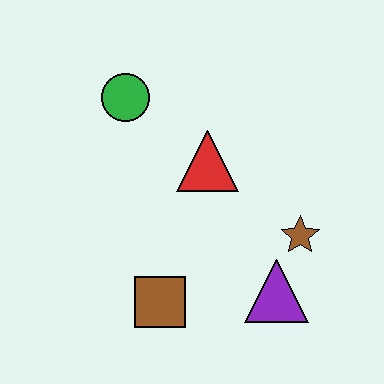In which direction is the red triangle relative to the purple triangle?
The red triangle is above the purple triangle.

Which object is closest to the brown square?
The purple triangle is closest to the brown square.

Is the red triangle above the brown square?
Yes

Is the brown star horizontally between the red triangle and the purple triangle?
No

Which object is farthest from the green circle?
The purple triangle is farthest from the green circle.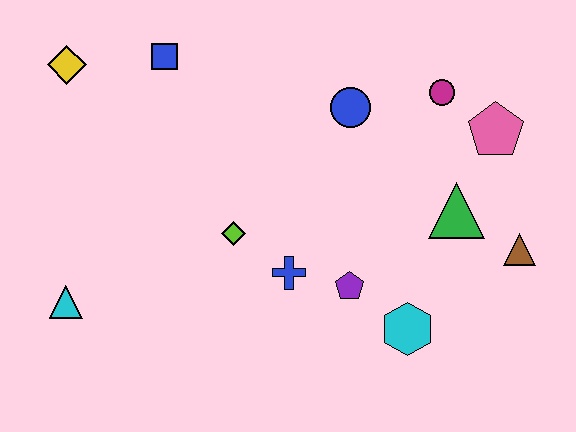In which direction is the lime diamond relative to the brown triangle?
The lime diamond is to the left of the brown triangle.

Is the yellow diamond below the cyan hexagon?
No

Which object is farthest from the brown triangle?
The yellow diamond is farthest from the brown triangle.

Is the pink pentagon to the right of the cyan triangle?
Yes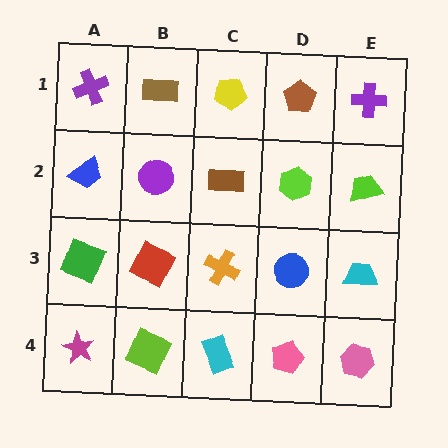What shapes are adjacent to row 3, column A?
A blue trapezoid (row 2, column A), a magenta star (row 4, column A), a red square (row 3, column B).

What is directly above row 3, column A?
A blue trapezoid.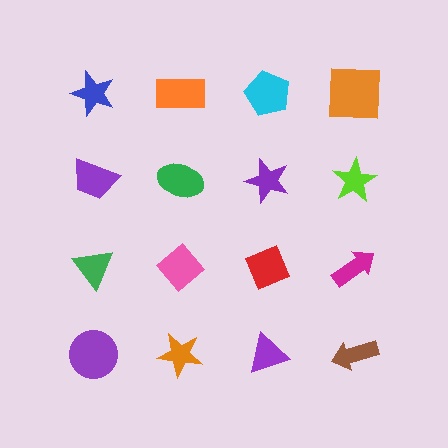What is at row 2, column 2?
A green ellipse.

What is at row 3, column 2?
A pink diamond.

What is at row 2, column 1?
A purple trapezoid.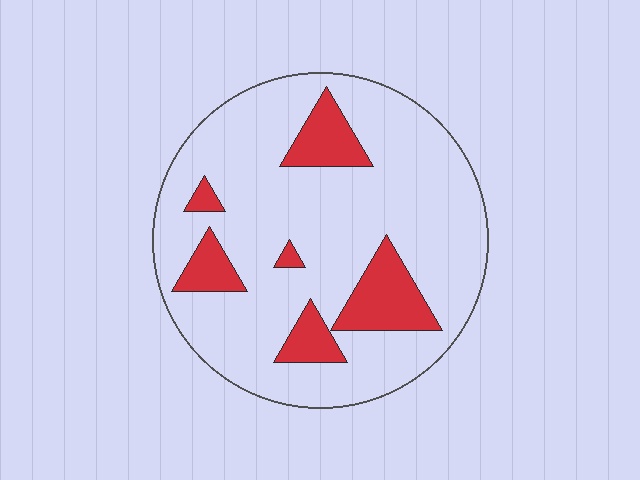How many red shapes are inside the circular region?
6.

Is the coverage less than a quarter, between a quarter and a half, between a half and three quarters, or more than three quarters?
Less than a quarter.